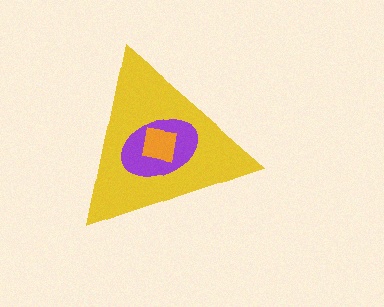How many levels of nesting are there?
3.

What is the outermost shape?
The yellow triangle.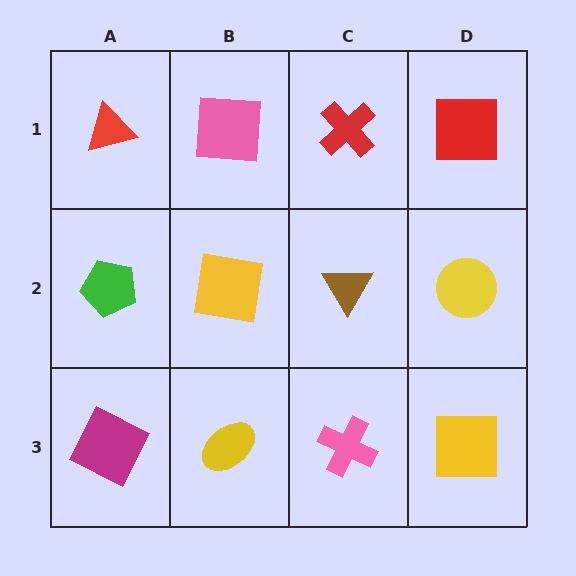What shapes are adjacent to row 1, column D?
A yellow circle (row 2, column D), a red cross (row 1, column C).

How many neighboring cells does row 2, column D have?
3.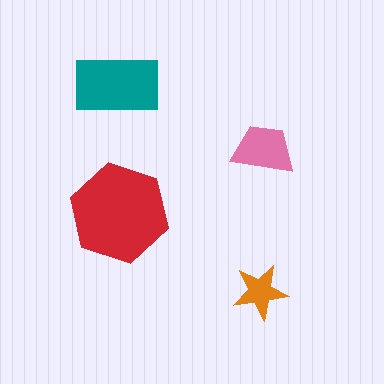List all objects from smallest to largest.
The orange star, the pink trapezoid, the teal rectangle, the red hexagon.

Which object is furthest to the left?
The teal rectangle is leftmost.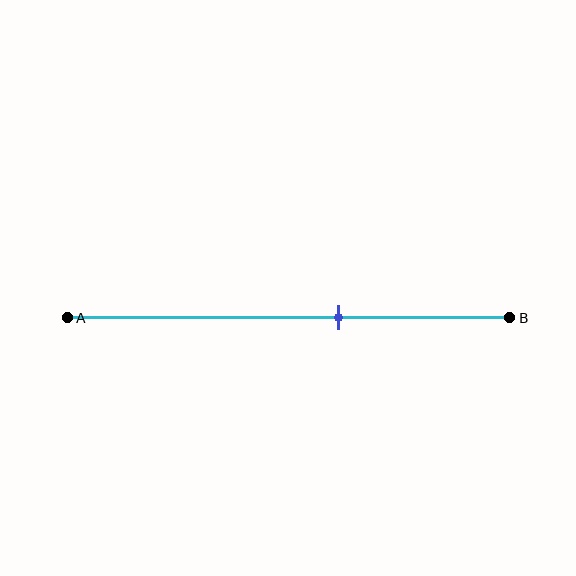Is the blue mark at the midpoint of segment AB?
No, the mark is at about 60% from A, not at the 50% midpoint.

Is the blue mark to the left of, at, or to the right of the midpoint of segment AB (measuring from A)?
The blue mark is to the right of the midpoint of segment AB.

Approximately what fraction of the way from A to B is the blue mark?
The blue mark is approximately 60% of the way from A to B.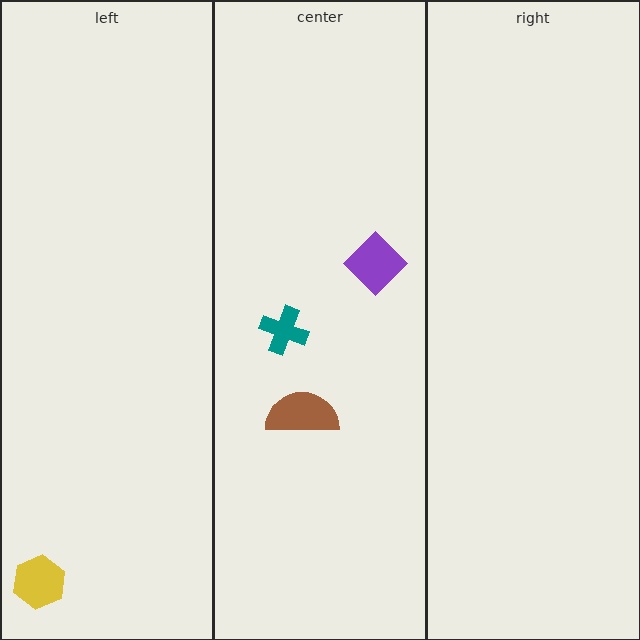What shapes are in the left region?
The yellow hexagon.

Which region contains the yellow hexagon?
The left region.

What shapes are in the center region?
The purple diamond, the brown semicircle, the teal cross.